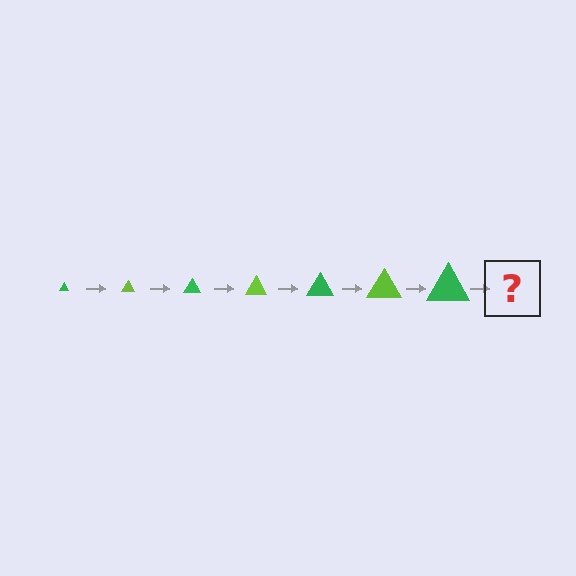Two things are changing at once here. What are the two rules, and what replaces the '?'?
The two rules are that the triangle grows larger each step and the color cycles through green and lime. The '?' should be a lime triangle, larger than the previous one.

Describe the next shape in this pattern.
It should be a lime triangle, larger than the previous one.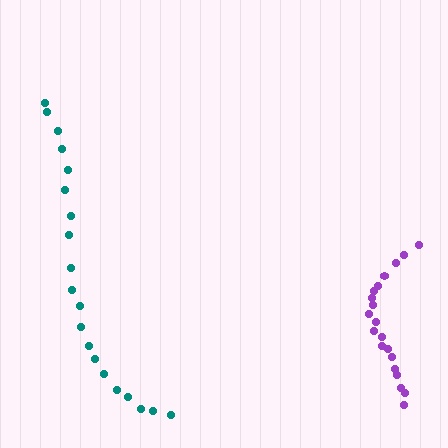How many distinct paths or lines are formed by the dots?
There are 2 distinct paths.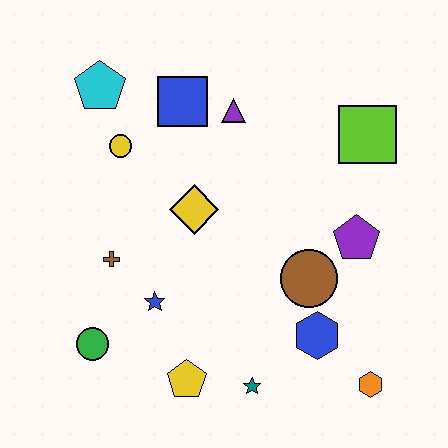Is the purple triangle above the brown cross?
Yes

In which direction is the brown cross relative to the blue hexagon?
The brown cross is to the left of the blue hexagon.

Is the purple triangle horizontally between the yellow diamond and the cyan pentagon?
No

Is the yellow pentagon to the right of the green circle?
Yes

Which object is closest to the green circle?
The blue star is closest to the green circle.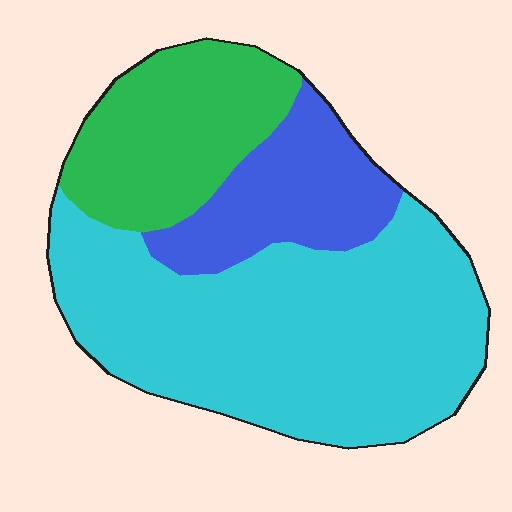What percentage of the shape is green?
Green takes up about one quarter (1/4) of the shape.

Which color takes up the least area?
Blue, at roughly 20%.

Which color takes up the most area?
Cyan, at roughly 60%.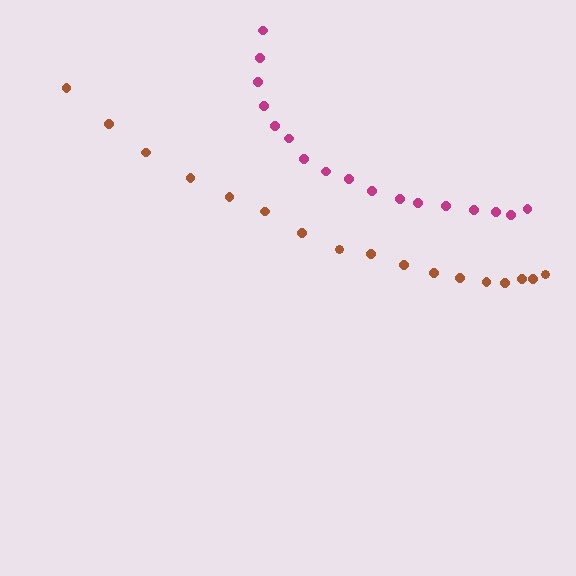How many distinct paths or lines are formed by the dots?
There are 2 distinct paths.